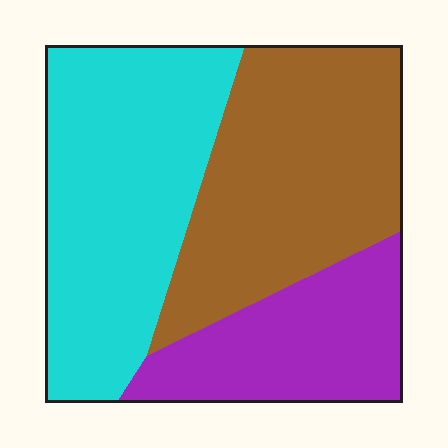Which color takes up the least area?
Purple, at roughly 25%.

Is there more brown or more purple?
Brown.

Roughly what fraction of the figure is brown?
Brown takes up about three eighths (3/8) of the figure.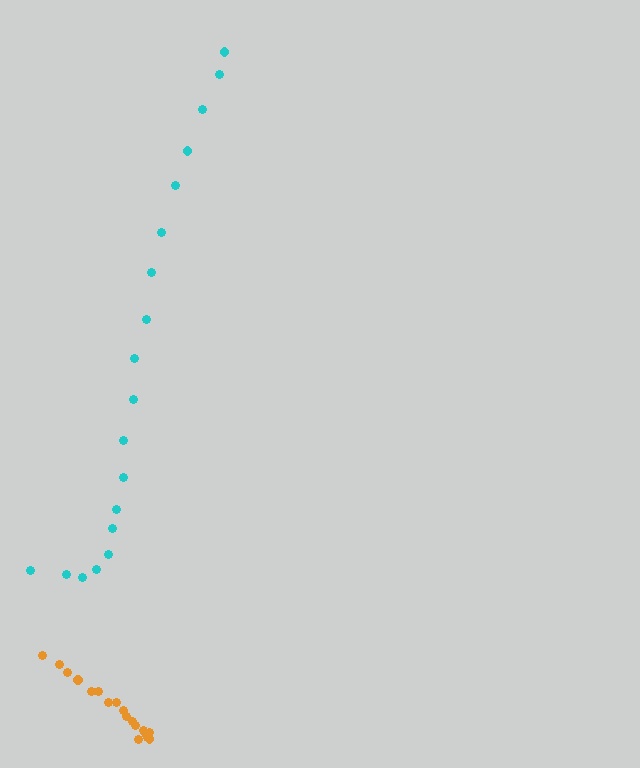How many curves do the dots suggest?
There are 2 distinct paths.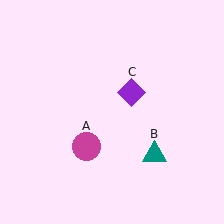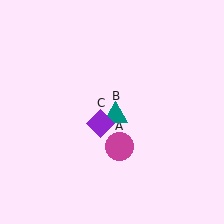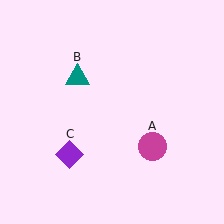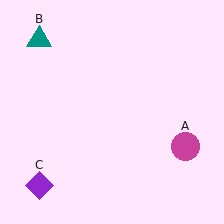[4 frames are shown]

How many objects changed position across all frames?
3 objects changed position: magenta circle (object A), teal triangle (object B), purple diamond (object C).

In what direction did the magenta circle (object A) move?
The magenta circle (object A) moved right.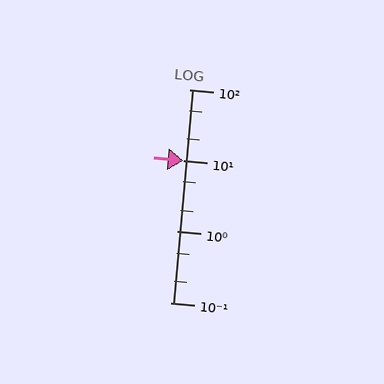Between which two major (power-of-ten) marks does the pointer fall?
The pointer is between 1 and 10.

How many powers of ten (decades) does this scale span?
The scale spans 3 decades, from 0.1 to 100.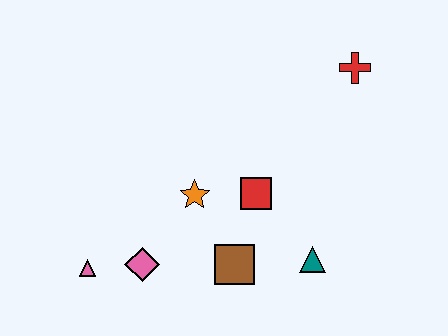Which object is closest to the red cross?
The red square is closest to the red cross.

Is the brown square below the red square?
Yes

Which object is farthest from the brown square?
The red cross is farthest from the brown square.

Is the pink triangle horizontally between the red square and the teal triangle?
No